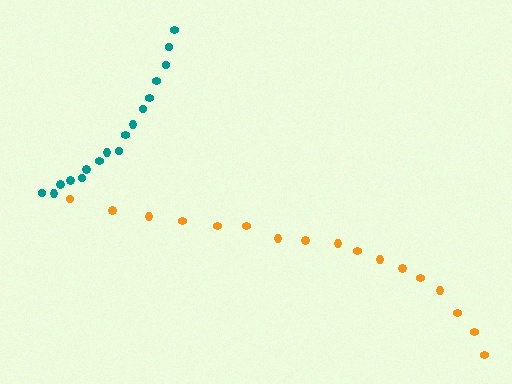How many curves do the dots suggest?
There are 2 distinct paths.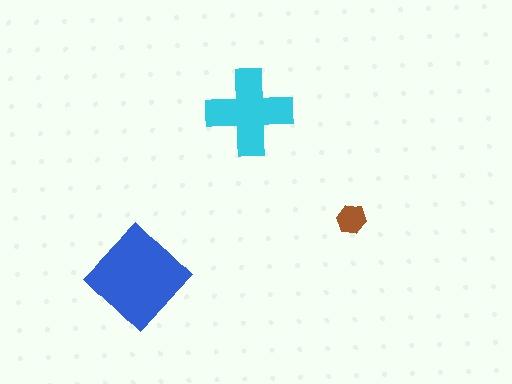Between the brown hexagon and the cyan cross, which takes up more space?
The cyan cross.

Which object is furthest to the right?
The brown hexagon is rightmost.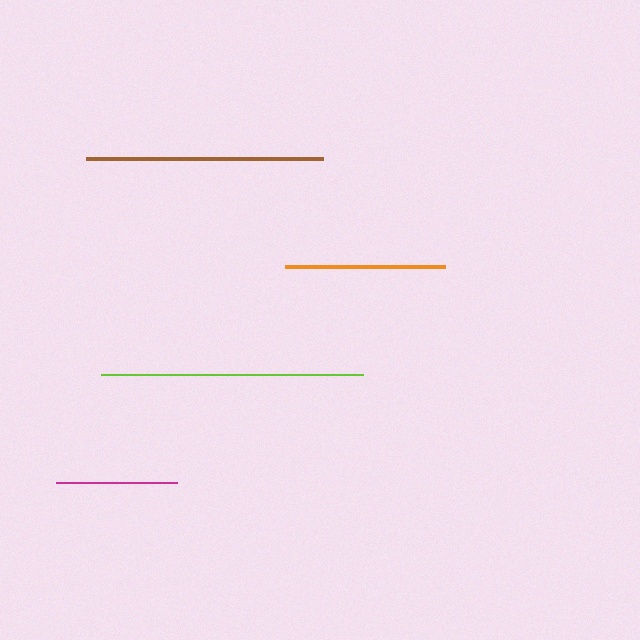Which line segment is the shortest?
The magenta line is the shortest at approximately 122 pixels.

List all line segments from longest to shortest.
From longest to shortest: lime, brown, orange, magenta.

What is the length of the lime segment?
The lime segment is approximately 262 pixels long.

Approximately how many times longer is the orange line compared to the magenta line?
The orange line is approximately 1.3 times the length of the magenta line.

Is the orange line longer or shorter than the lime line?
The lime line is longer than the orange line.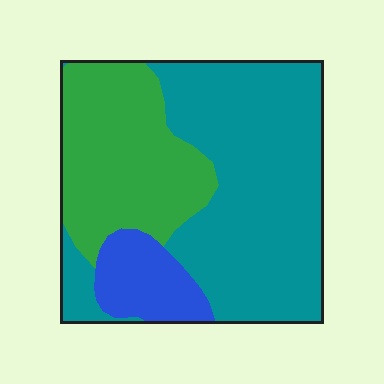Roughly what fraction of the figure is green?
Green takes up about one third (1/3) of the figure.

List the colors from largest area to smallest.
From largest to smallest: teal, green, blue.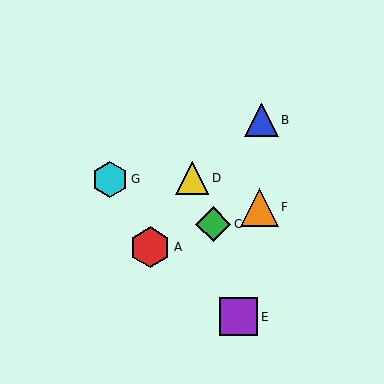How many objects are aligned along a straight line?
3 objects (A, C, F) are aligned along a straight line.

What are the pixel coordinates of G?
Object G is at (110, 179).